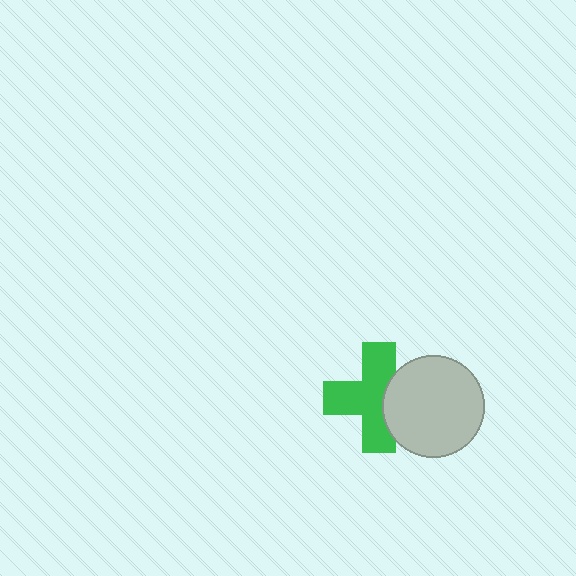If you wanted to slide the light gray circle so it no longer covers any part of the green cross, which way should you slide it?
Slide it right — that is the most direct way to separate the two shapes.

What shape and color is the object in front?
The object in front is a light gray circle.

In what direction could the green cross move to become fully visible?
The green cross could move left. That would shift it out from behind the light gray circle entirely.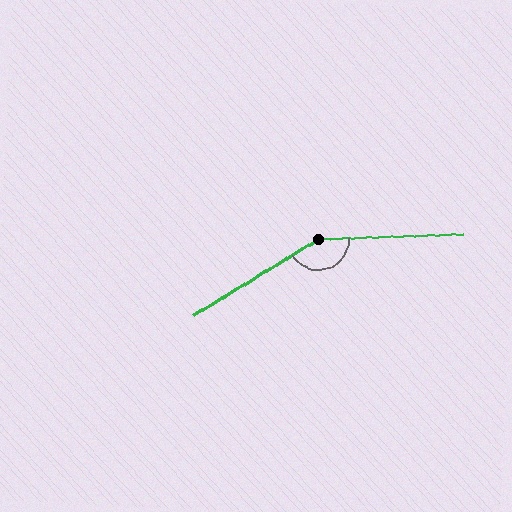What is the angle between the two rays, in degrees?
Approximately 150 degrees.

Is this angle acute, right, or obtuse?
It is obtuse.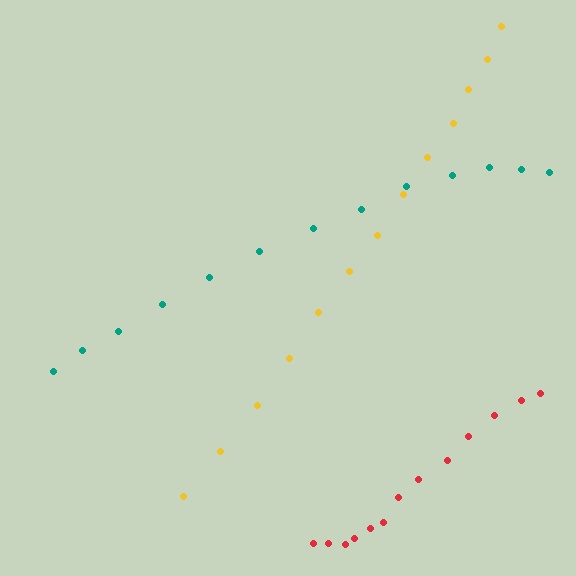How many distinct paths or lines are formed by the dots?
There are 3 distinct paths.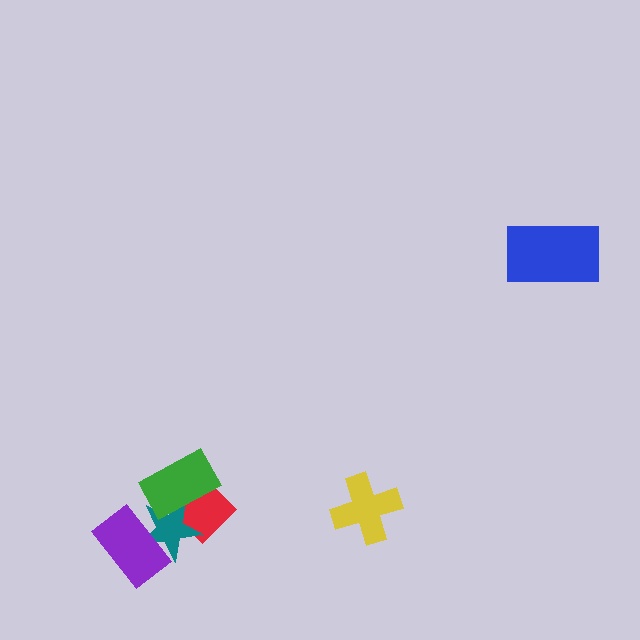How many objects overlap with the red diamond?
2 objects overlap with the red diamond.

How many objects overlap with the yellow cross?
0 objects overlap with the yellow cross.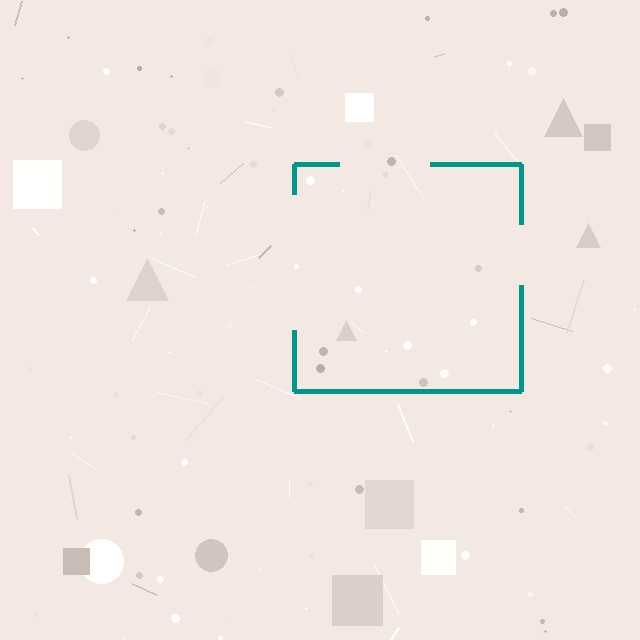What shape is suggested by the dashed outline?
The dashed outline suggests a square.